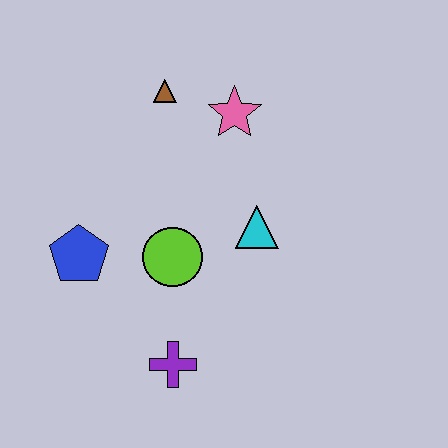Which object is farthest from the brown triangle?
The purple cross is farthest from the brown triangle.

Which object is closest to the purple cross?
The lime circle is closest to the purple cross.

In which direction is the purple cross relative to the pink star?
The purple cross is below the pink star.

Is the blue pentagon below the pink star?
Yes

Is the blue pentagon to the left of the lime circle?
Yes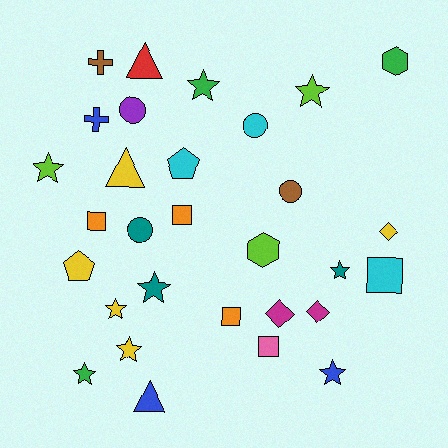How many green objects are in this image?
There are 3 green objects.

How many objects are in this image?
There are 30 objects.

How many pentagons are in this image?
There are 2 pentagons.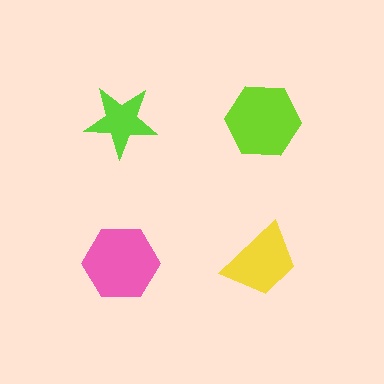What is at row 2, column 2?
A yellow trapezoid.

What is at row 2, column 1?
A pink hexagon.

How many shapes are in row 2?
2 shapes.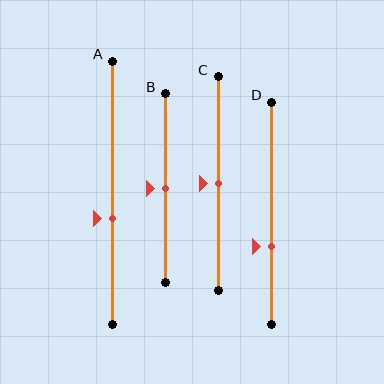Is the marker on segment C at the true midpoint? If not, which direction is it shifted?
Yes, the marker on segment C is at the true midpoint.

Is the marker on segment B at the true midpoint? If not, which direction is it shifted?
Yes, the marker on segment B is at the true midpoint.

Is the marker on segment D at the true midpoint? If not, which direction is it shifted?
No, the marker on segment D is shifted downward by about 15% of the segment length.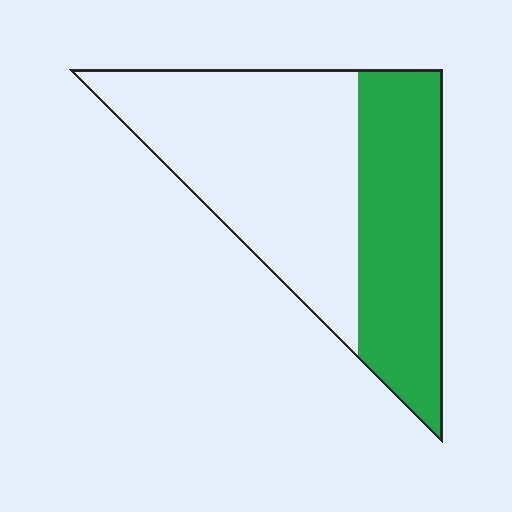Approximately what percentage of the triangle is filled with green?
Approximately 40%.